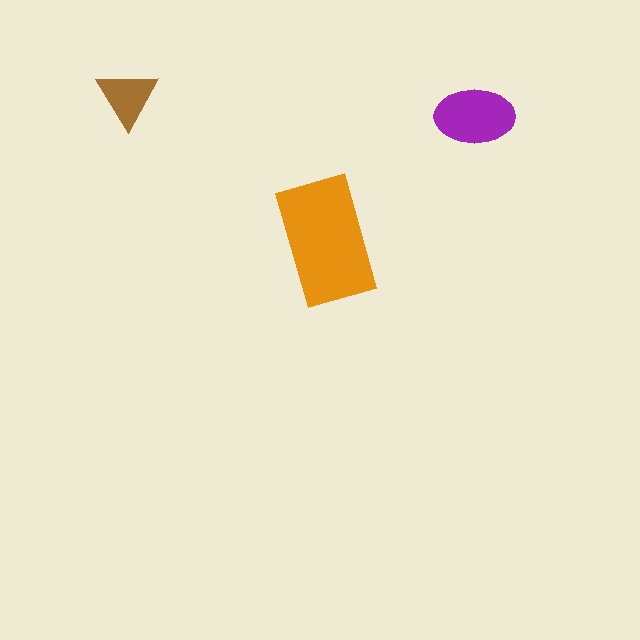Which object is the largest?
The orange rectangle.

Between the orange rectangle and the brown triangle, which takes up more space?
The orange rectangle.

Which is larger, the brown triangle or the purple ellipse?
The purple ellipse.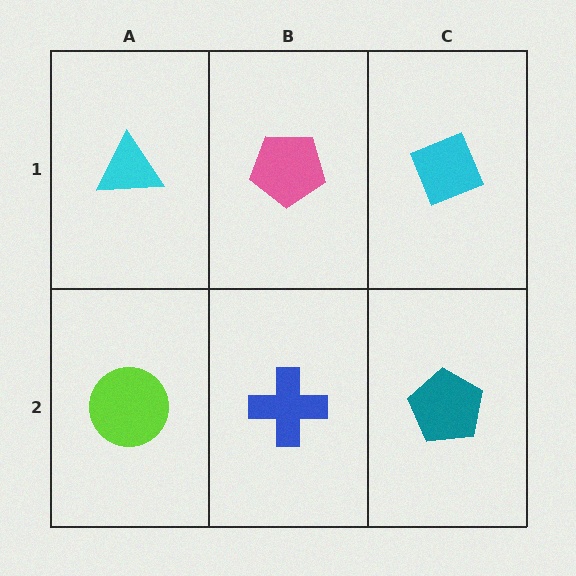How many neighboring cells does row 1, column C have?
2.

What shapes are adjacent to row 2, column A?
A cyan triangle (row 1, column A), a blue cross (row 2, column B).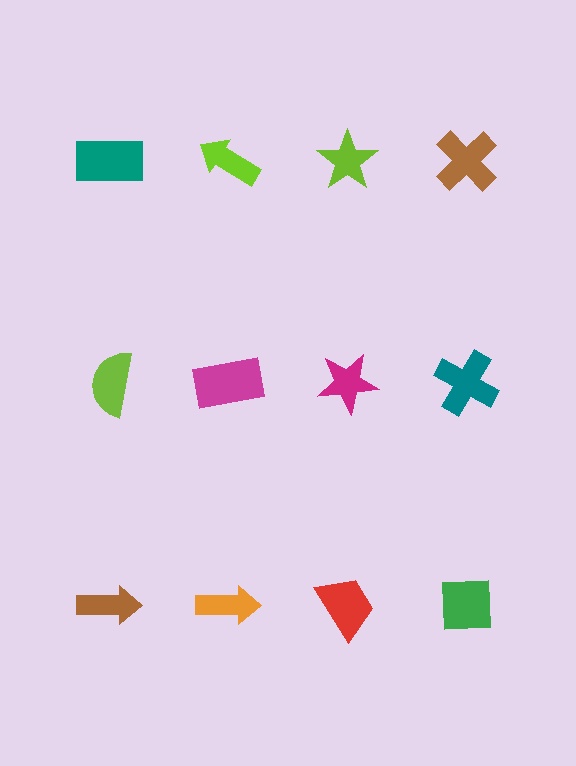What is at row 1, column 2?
A lime arrow.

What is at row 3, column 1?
A brown arrow.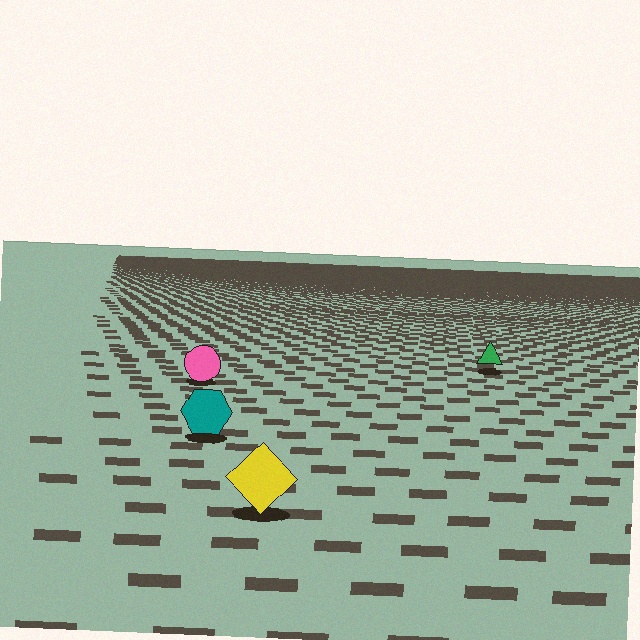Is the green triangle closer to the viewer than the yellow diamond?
No. The yellow diamond is closer — you can tell from the texture gradient: the ground texture is coarser near it.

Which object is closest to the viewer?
The yellow diamond is closest. The texture marks near it are larger and more spread out.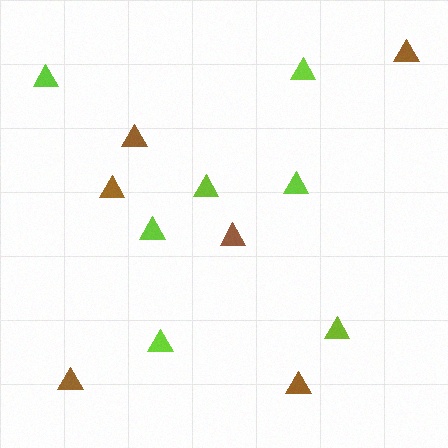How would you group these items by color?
There are 2 groups: one group of brown triangles (6) and one group of lime triangles (7).